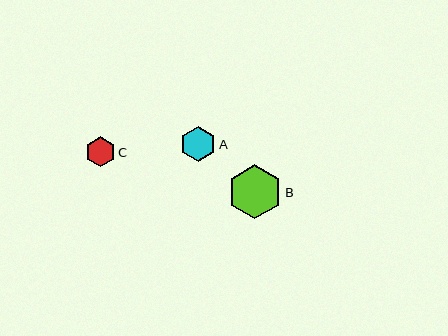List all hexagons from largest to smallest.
From largest to smallest: B, A, C.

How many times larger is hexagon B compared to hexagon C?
Hexagon B is approximately 1.8 times the size of hexagon C.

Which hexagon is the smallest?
Hexagon C is the smallest with a size of approximately 30 pixels.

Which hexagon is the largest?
Hexagon B is the largest with a size of approximately 54 pixels.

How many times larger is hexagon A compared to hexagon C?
Hexagon A is approximately 1.2 times the size of hexagon C.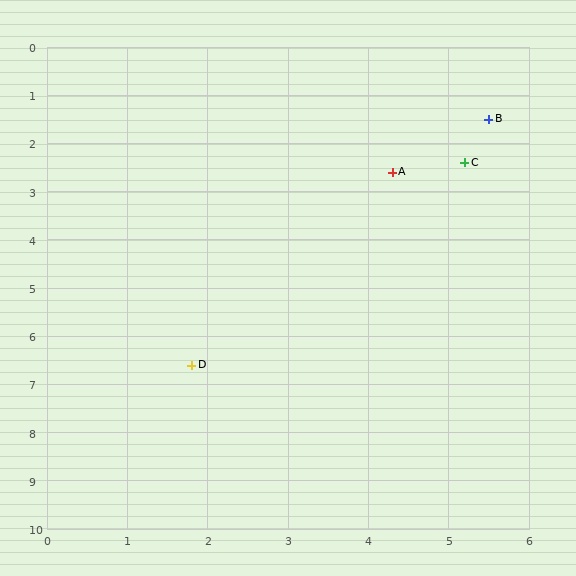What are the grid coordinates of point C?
Point C is at approximately (5.2, 2.4).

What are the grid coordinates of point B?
Point B is at approximately (5.5, 1.5).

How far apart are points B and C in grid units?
Points B and C are about 0.9 grid units apart.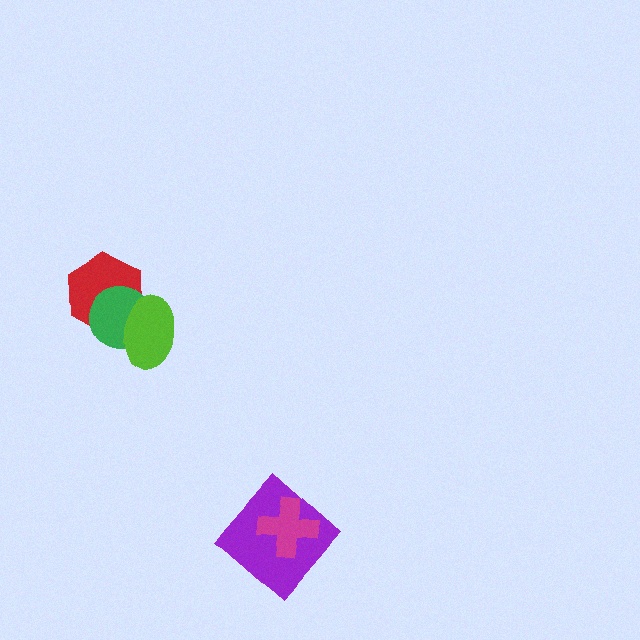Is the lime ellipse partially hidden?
No, no other shape covers it.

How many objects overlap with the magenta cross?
1 object overlaps with the magenta cross.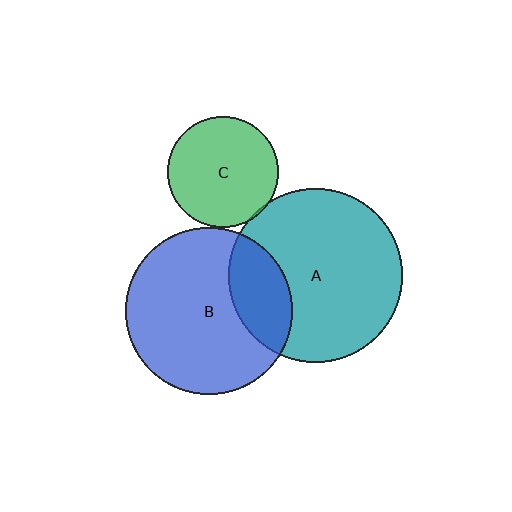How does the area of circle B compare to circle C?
Approximately 2.3 times.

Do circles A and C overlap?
Yes.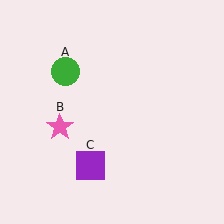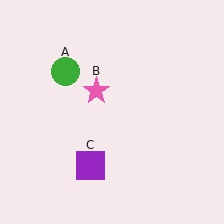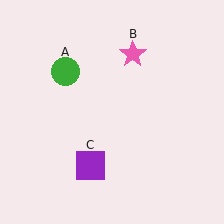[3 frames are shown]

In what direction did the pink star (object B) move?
The pink star (object B) moved up and to the right.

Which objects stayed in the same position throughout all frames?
Green circle (object A) and purple square (object C) remained stationary.